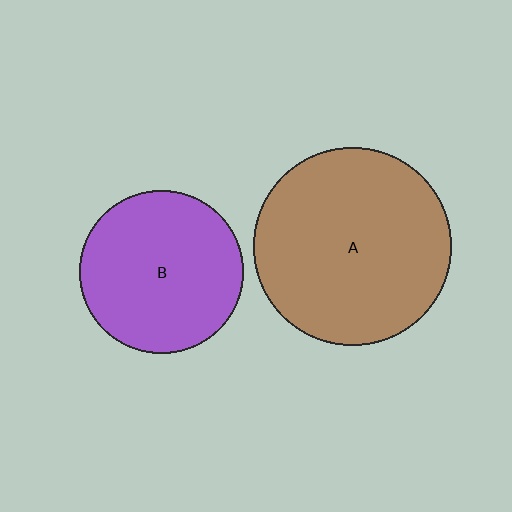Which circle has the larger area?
Circle A (brown).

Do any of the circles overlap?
No, none of the circles overlap.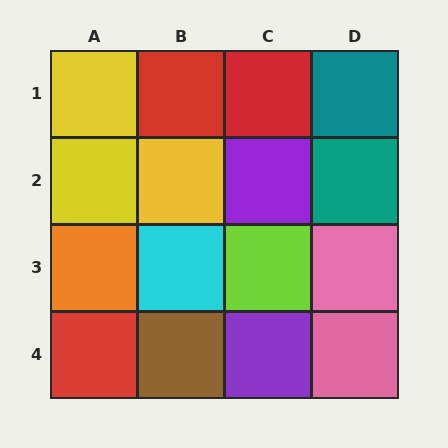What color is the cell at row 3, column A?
Orange.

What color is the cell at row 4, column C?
Purple.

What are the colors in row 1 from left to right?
Yellow, red, red, teal.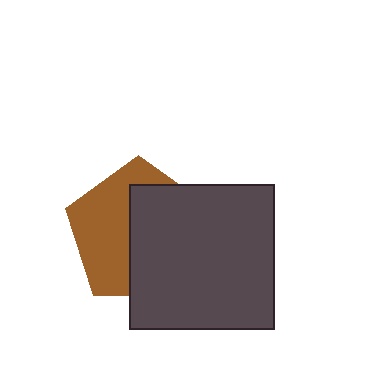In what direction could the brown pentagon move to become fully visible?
The brown pentagon could move left. That would shift it out from behind the dark gray square entirely.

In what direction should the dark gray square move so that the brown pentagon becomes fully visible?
The dark gray square should move right. That is the shortest direction to clear the overlap and leave the brown pentagon fully visible.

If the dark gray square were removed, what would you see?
You would see the complete brown pentagon.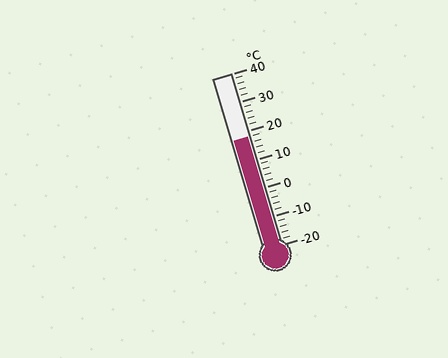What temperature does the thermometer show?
The thermometer shows approximately 18°C.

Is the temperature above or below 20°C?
The temperature is below 20°C.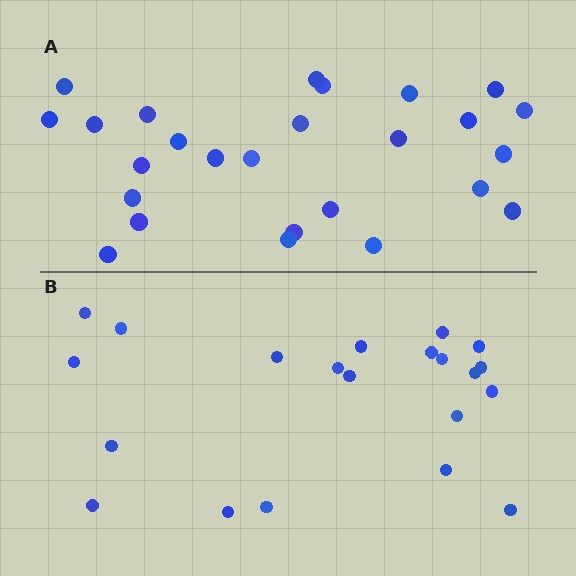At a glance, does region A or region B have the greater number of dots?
Region A (the top region) has more dots.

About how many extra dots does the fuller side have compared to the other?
Region A has about 5 more dots than region B.